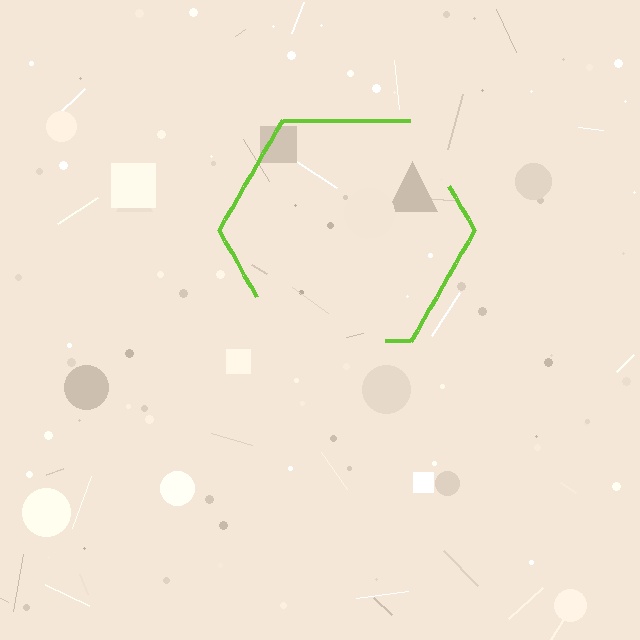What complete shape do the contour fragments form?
The contour fragments form a hexagon.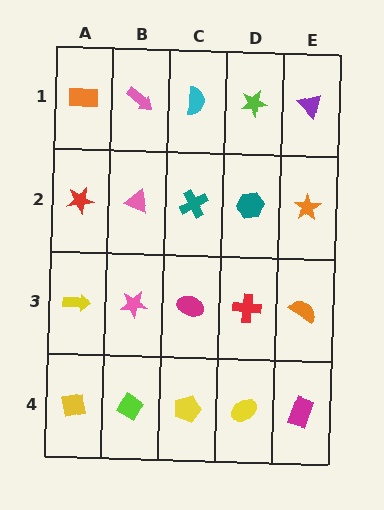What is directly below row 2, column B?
A pink star.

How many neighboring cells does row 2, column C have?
4.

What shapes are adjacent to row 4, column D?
A red cross (row 3, column D), a yellow pentagon (row 4, column C), a magenta rectangle (row 4, column E).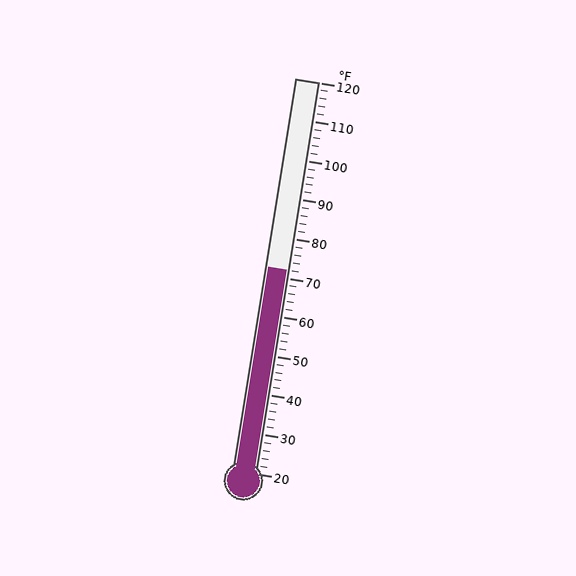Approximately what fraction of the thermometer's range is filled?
The thermometer is filled to approximately 50% of its range.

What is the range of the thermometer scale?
The thermometer scale ranges from 20°F to 120°F.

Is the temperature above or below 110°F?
The temperature is below 110°F.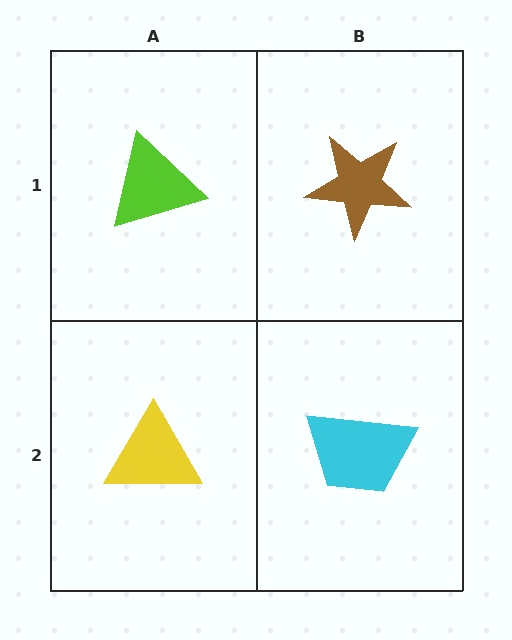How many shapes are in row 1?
2 shapes.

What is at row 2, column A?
A yellow triangle.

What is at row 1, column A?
A lime triangle.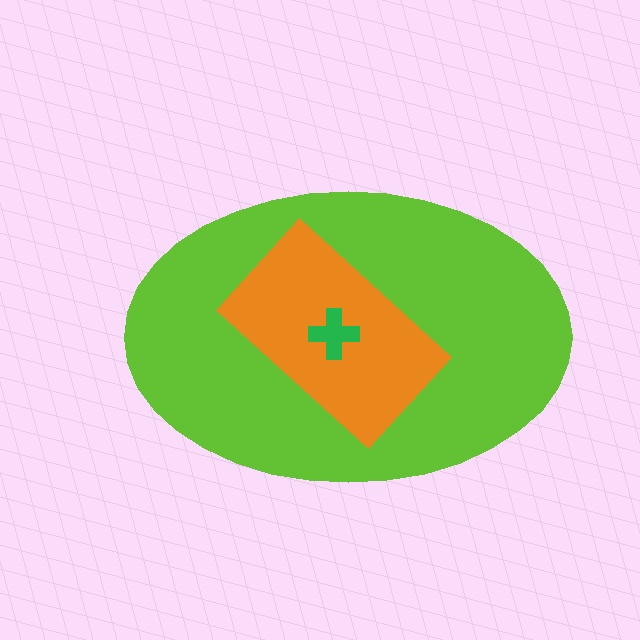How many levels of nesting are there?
3.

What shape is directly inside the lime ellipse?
The orange rectangle.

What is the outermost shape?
The lime ellipse.